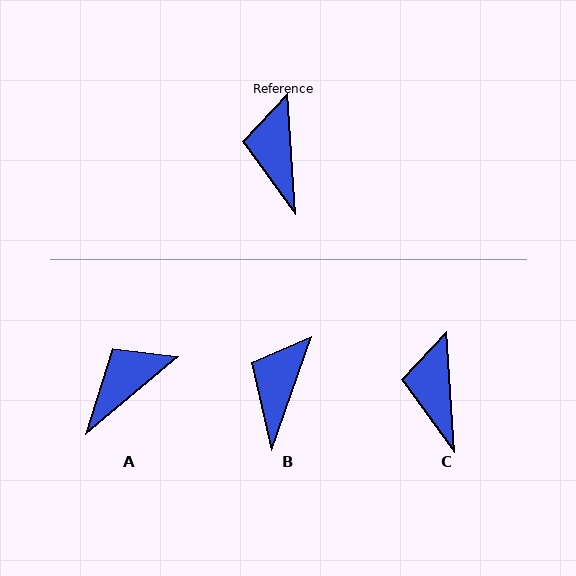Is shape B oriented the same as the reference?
No, it is off by about 23 degrees.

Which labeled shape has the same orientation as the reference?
C.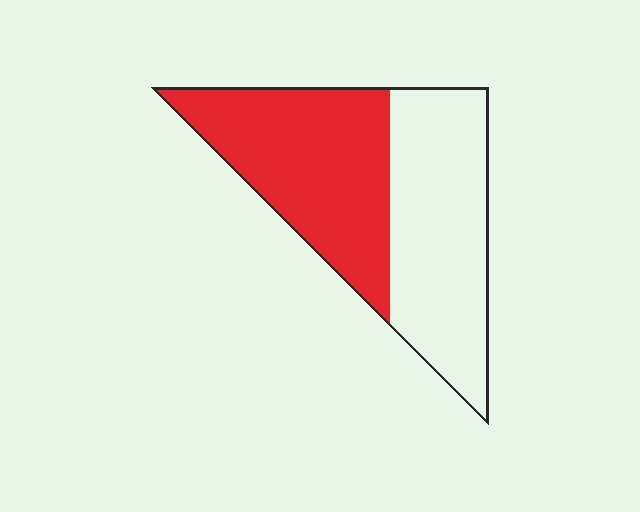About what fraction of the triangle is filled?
About one half (1/2).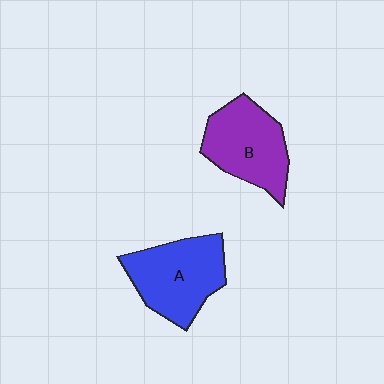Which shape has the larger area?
Shape A (blue).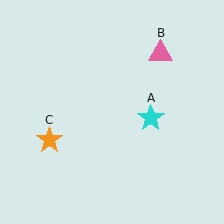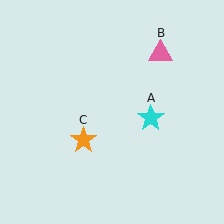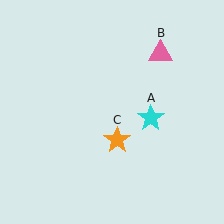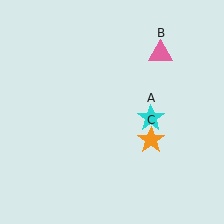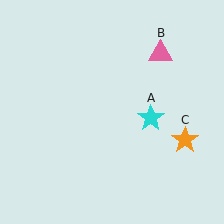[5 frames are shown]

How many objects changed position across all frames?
1 object changed position: orange star (object C).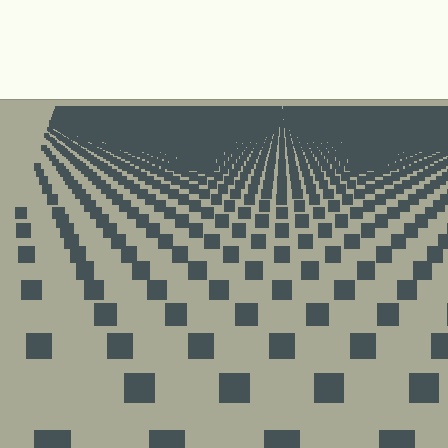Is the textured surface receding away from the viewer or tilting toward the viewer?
The surface is receding away from the viewer. Texture elements get smaller and denser toward the top.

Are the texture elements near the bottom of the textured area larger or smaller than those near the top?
Larger. Near the bottom, elements are closer to the viewer and appear at a bigger on-screen size.